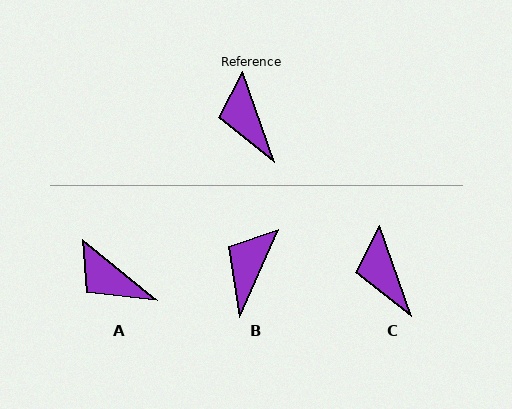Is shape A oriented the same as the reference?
No, it is off by about 32 degrees.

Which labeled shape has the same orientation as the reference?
C.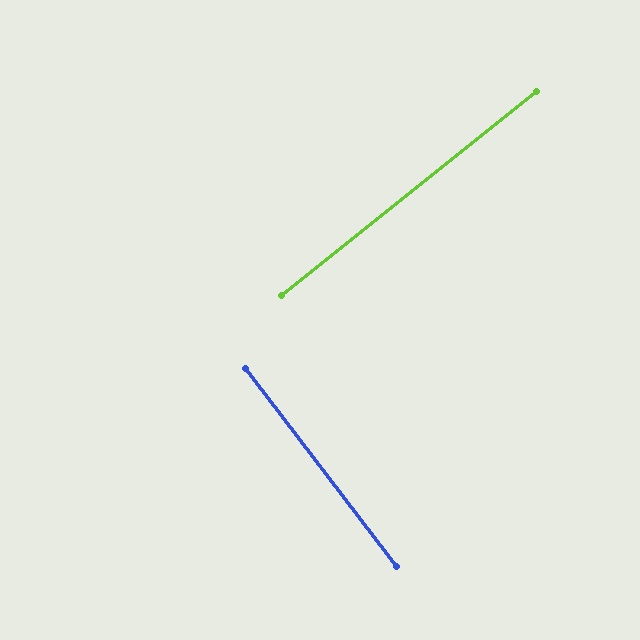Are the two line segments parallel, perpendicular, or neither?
Perpendicular — they meet at approximately 89°.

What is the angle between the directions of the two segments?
Approximately 89 degrees.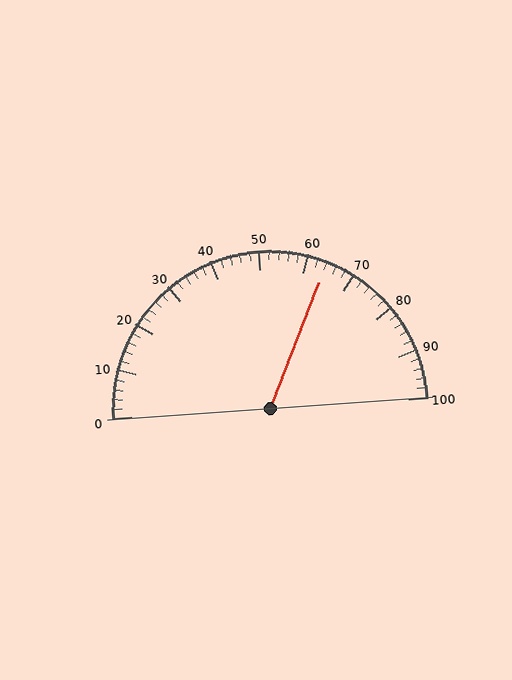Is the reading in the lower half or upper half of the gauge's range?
The reading is in the upper half of the range (0 to 100).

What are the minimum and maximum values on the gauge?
The gauge ranges from 0 to 100.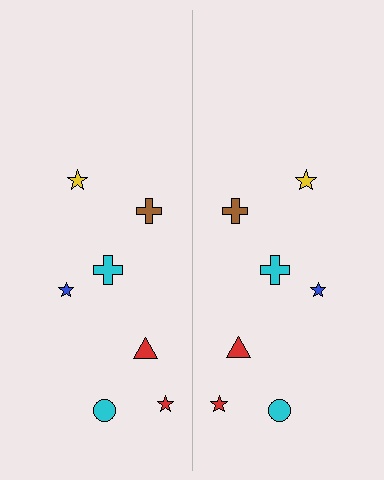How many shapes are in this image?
There are 14 shapes in this image.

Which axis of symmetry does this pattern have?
The pattern has a vertical axis of symmetry running through the center of the image.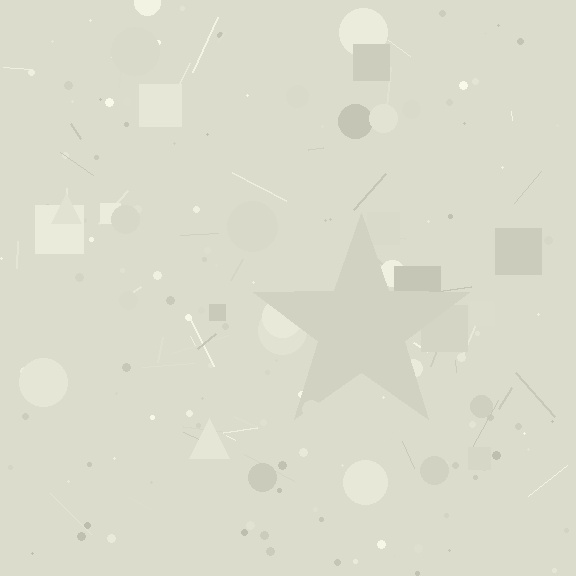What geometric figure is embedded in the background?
A star is embedded in the background.